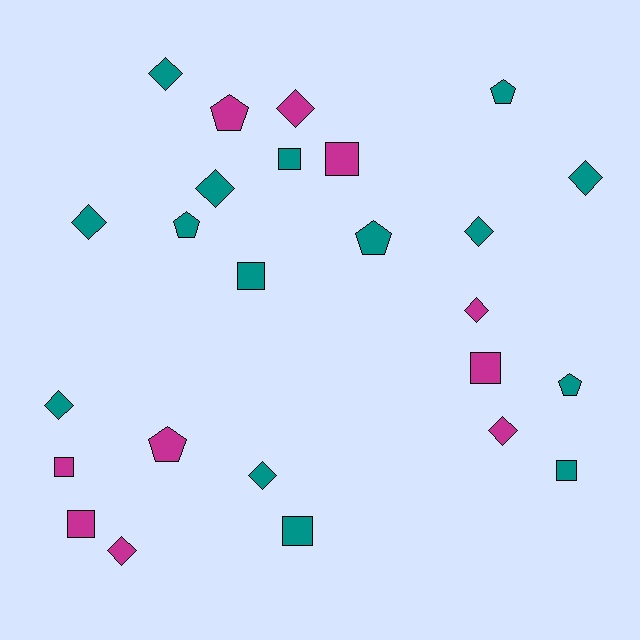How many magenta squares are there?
There are 4 magenta squares.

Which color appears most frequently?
Teal, with 15 objects.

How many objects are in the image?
There are 25 objects.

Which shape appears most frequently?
Diamond, with 11 objects.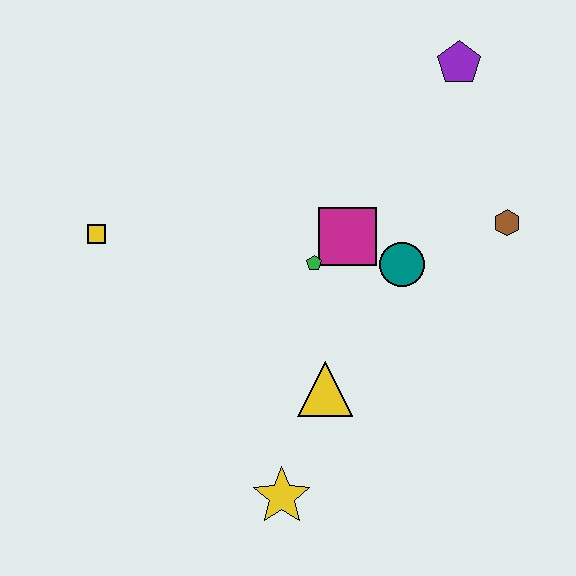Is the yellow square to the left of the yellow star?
Yes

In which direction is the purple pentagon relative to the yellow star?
The purple pentagon is above the yellow star.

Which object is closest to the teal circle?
The magenta square is closest to the teal circle.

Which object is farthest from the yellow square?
The brown hexagon is farthest from the yellow square.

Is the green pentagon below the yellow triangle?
No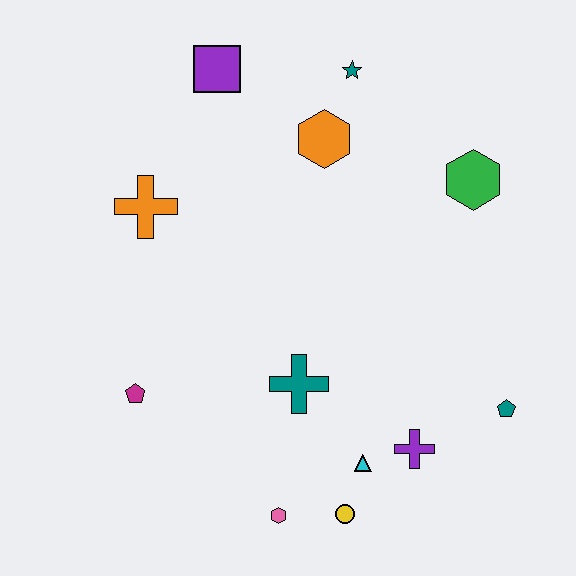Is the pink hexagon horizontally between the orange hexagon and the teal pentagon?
No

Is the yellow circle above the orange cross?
No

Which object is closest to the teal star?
The orange hexagon is closest to the teal star.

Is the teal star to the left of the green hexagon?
Yes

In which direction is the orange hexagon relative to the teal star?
The orange hexagon is below the teal star.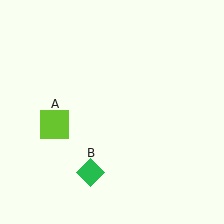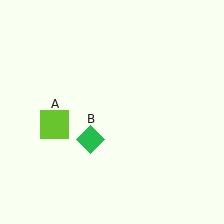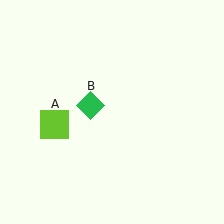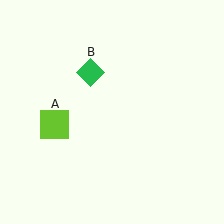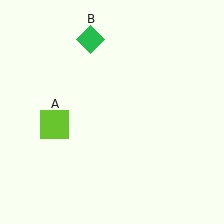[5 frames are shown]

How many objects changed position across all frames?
1 object changed position: green diamond (object B).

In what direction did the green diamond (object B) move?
The green diamond (object B) moved up.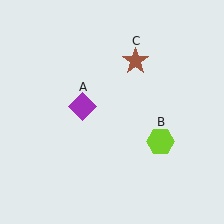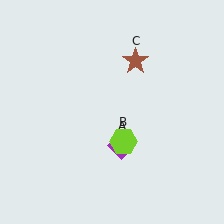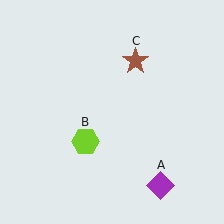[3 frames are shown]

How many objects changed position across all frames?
2 objects changed position: purple diamond (object A), lime hexagon (object B).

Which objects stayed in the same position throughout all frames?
Brown star (object C) remained stationary.